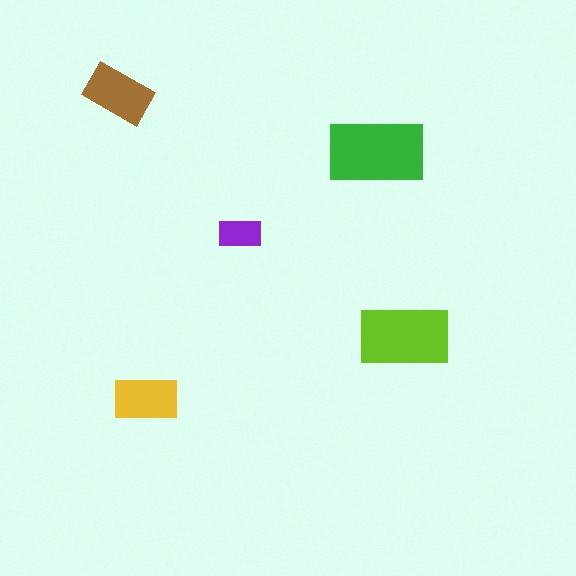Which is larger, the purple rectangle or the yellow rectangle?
The yellow one.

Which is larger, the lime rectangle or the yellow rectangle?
The lime one.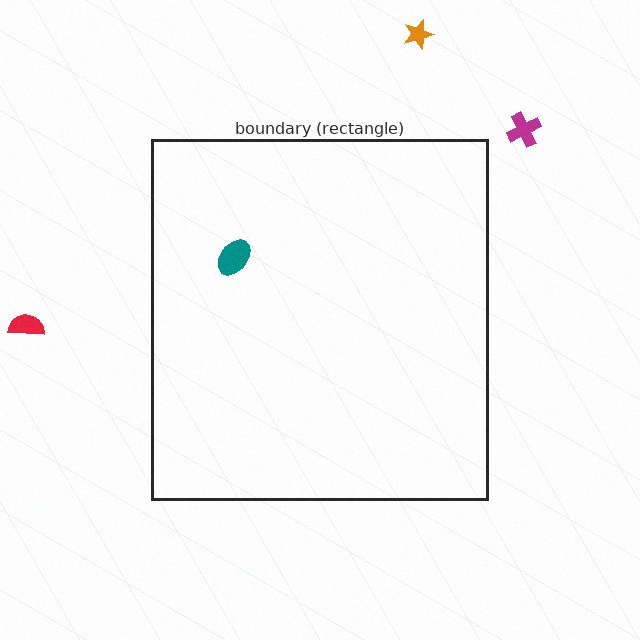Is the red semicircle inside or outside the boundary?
Outside.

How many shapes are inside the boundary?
1 inside, 3 outside.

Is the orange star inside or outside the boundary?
Outside.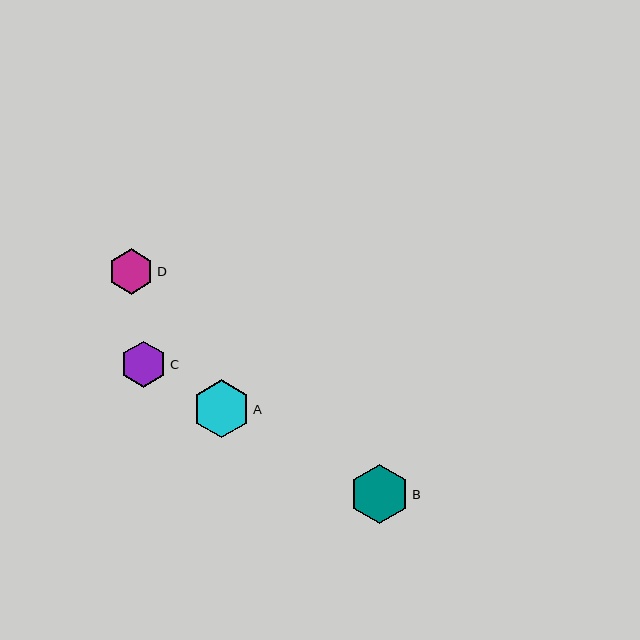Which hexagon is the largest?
Hexagon B is the largest with a size of approximately 60 pixels.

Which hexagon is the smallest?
Hexagon D is the smallest with a size of approximately 45 pixels.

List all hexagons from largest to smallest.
From largest to smallest: B, A, C, D.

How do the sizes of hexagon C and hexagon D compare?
Hexagon C and hexagon D are approximately the same size.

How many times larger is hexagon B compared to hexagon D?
Hexagon B is approximately 1.3 times the size of hexagon D.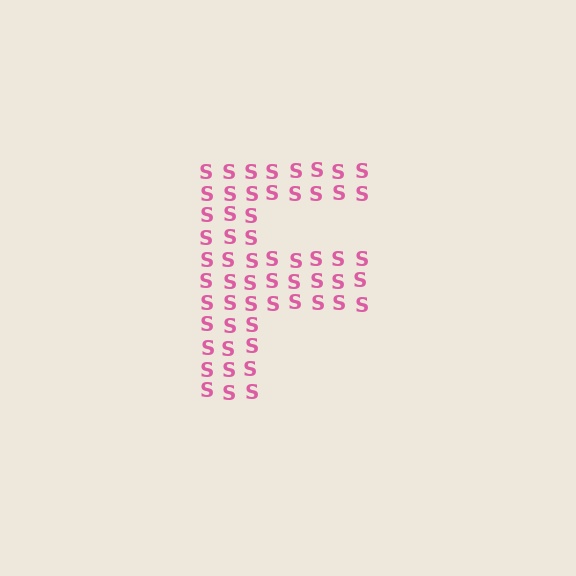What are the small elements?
The small elements are letter S's.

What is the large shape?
The large shape is the letter F.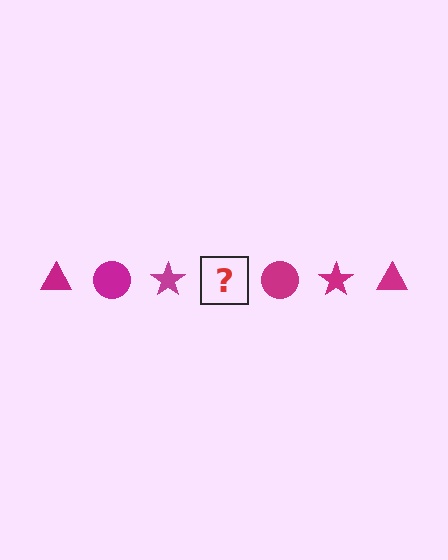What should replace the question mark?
The question mark should be replaced with a magenta triangle.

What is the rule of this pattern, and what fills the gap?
The rule is that the pattern cycles through triangle, circle, star shapes in magenta. The gap should be filled with a magenta triangle.